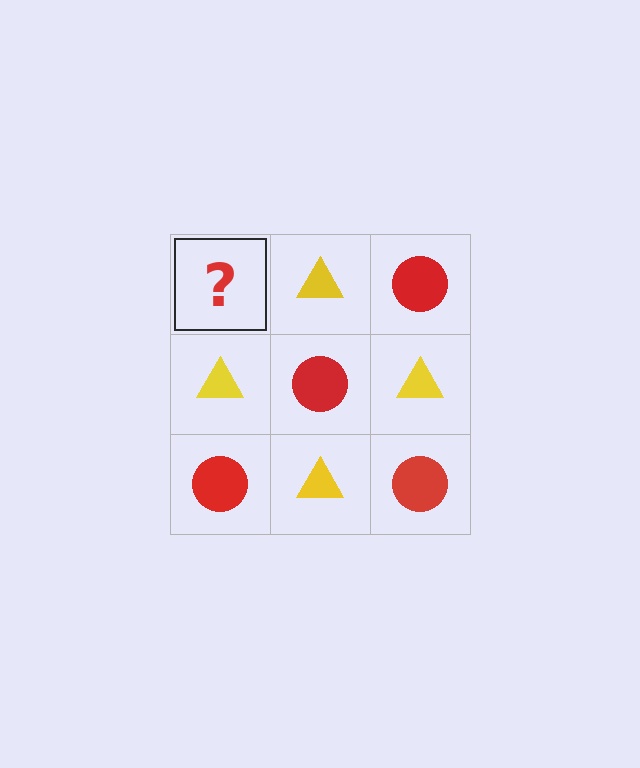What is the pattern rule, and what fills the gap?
The rule is that it alternates red circle and yellow triangle in a checkerboard pattern. The gap should be filled with a red circle.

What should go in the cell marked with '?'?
The missing cell should contain a red circle.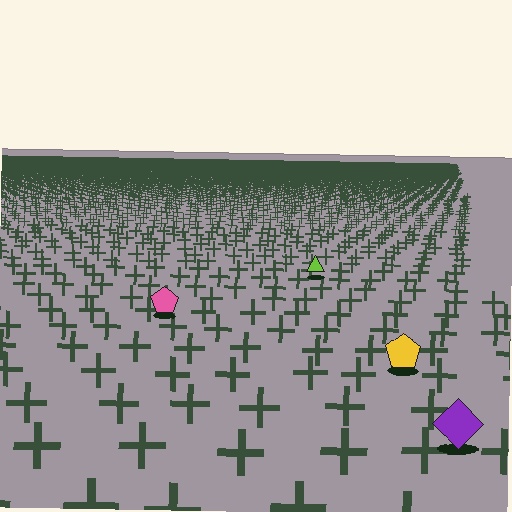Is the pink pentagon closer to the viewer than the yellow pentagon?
No. The yellow pentagon is closer — you can tell from the texture gradient: the ground texture is coarser near it.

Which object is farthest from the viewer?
The lime triangle is farthest from the viewer. It appears smaller and the ground texture around it is denser.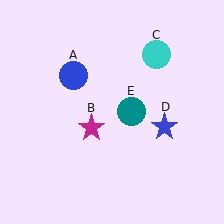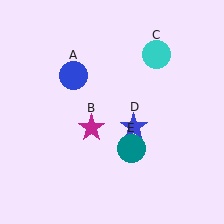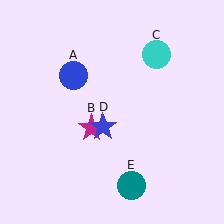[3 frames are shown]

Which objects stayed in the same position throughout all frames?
Blue circle (object A) and magenta star (object B) and cyan circle (object C) remained stationary.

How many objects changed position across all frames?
2 objects changed position: blue star (object D), teal circle (object E).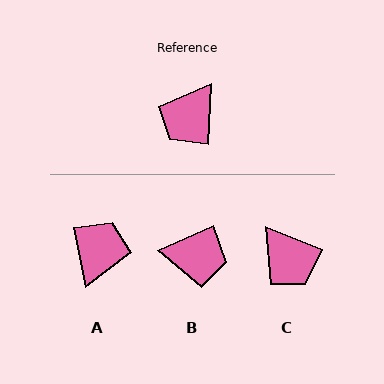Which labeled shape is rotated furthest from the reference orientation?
A, about 166 degrees away.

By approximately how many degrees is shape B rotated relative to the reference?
Approximately 117 degrees counter-clockwise.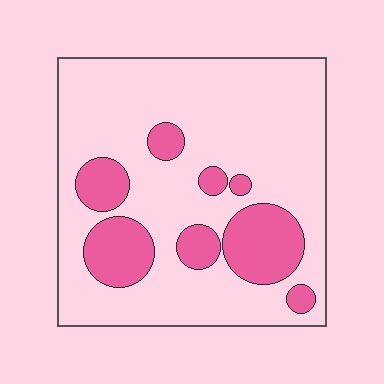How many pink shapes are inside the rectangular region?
8.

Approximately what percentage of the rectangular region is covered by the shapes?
Approximately 20%.